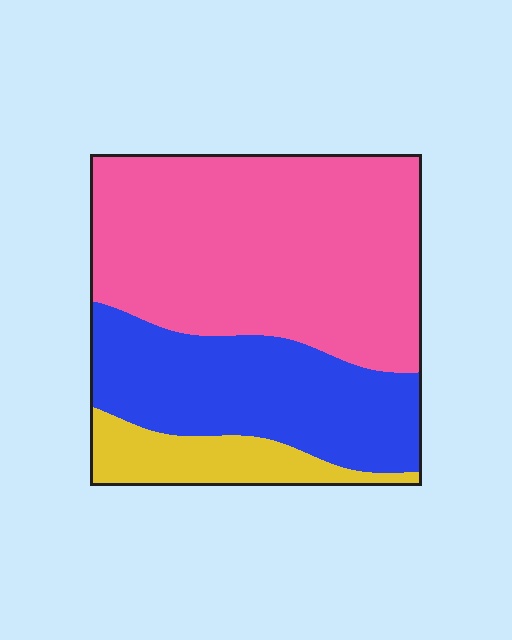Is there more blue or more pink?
Pink.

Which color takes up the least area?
Yellow, at roughly 10%.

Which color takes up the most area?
Pink, at roughly 55%.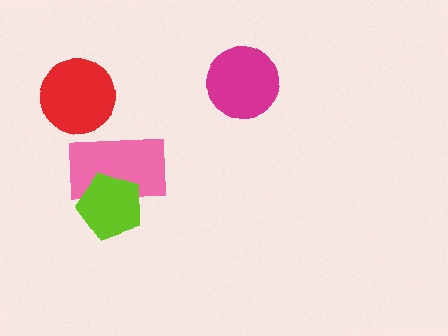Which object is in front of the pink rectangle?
The lime pentagon is in front of the pink rectangle.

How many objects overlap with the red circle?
0 objects overlap with the red circle.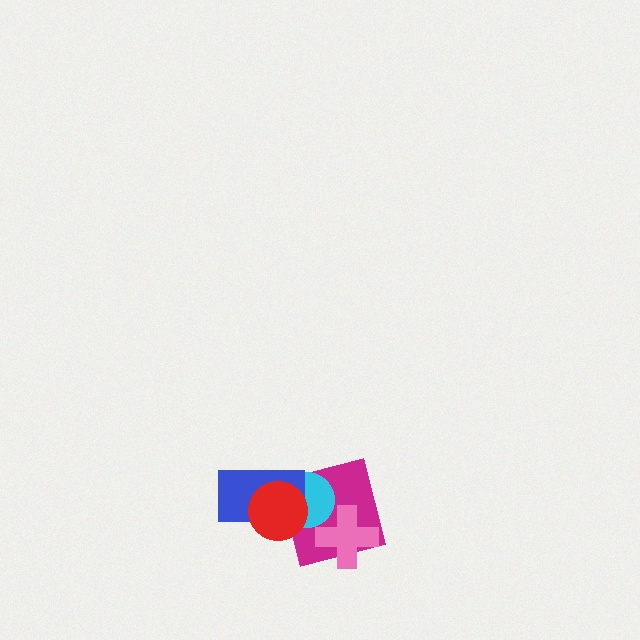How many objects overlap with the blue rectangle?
3 objects overlap with the blue rectangle.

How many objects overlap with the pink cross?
1 object overlaps with the pink cross.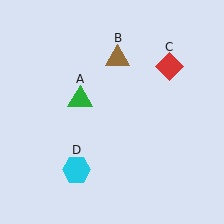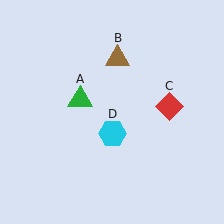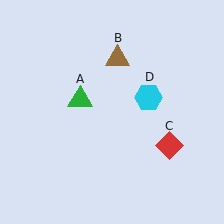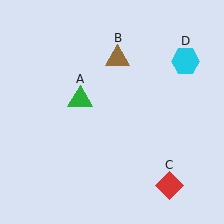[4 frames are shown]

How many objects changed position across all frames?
2 objects changed position: red diamond (object C), cyan hexagon (object D).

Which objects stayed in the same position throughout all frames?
Green triangle (object A) and brown triangle (object B) remained stationary.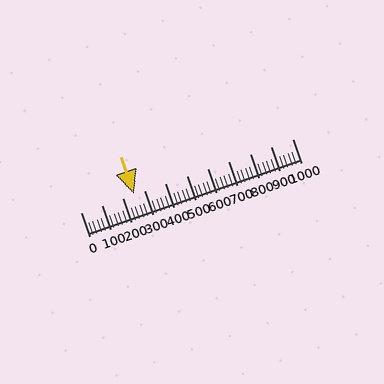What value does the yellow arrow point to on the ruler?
The yellow arrow points to approximately 252.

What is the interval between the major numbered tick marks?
The major tick marks are spaced 100 units apart.